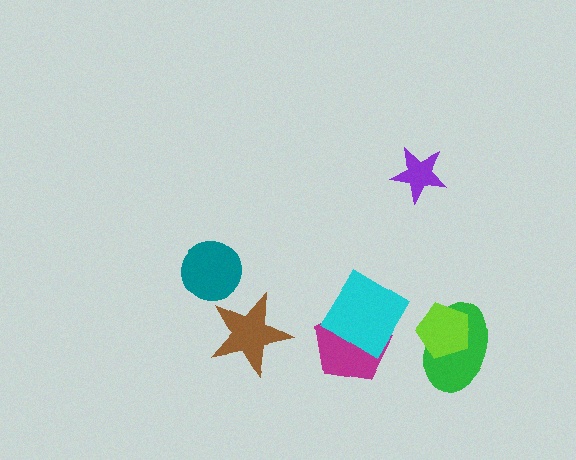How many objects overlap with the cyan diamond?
1 object overlaps with the cyan diamond.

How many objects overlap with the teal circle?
0 objects overlap with the teal circle.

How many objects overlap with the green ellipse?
1 object overlaps with the green ellipse.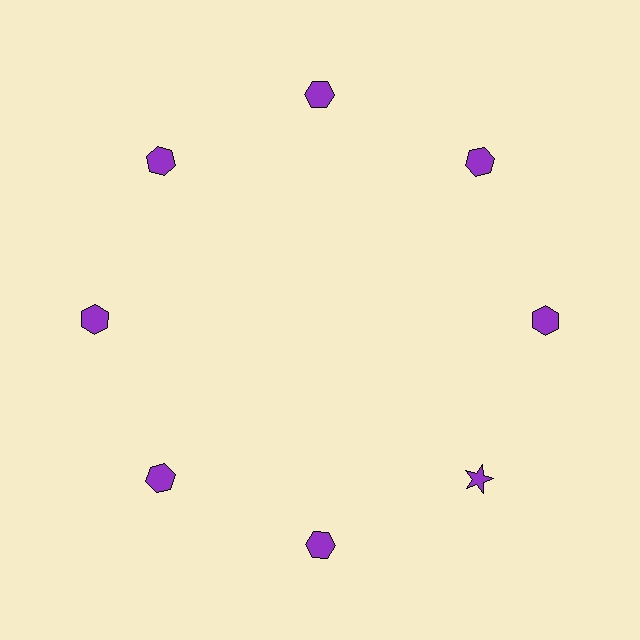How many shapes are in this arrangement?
There are 8 shapes arranged in a ring pattern.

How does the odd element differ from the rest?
It has a different shape: star instead of hexagon.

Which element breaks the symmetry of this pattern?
The purple star at roughly the 4 o'clock position breaks the symmetry. All other shapes are purple hexagons.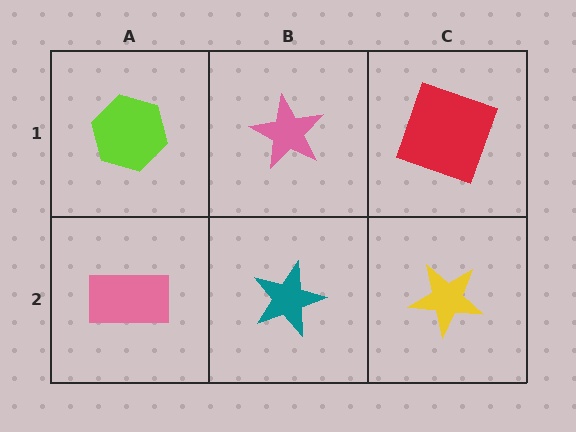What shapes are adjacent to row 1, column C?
A yellow star (row 2, column C), a pink star (row 1, column B).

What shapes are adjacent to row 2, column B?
A pink star (row 1, column B), a pink rectangle (row 2, column A), a yellow star (row 2, column C).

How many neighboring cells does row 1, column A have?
2.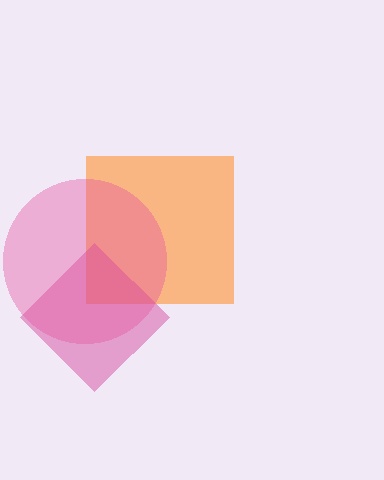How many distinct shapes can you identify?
There are 3 distinct shapes: an orange square, a magenta diamond, a pink circle.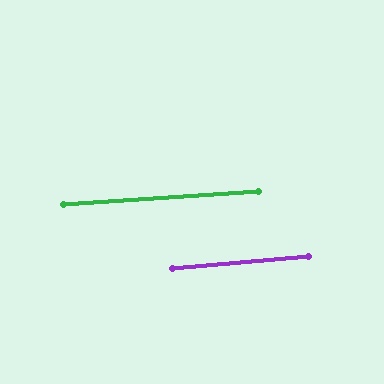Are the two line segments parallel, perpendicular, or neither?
Parallel — their directions differ by only 1.3°.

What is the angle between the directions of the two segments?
Approximately 1 degree.